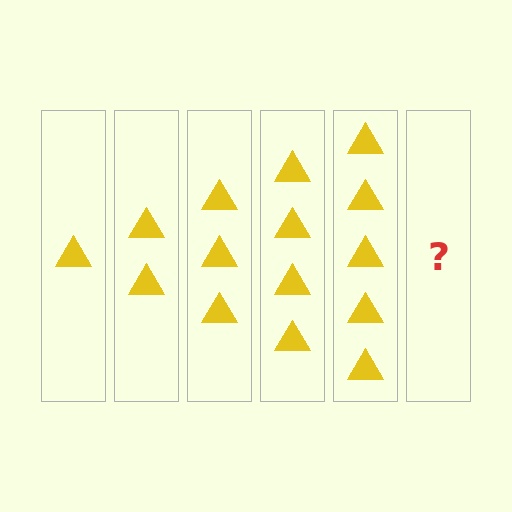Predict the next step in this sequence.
The next step is 6 triangles.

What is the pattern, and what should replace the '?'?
The pattern is that each step adds one more triangle. The '?' should be 6 triangles.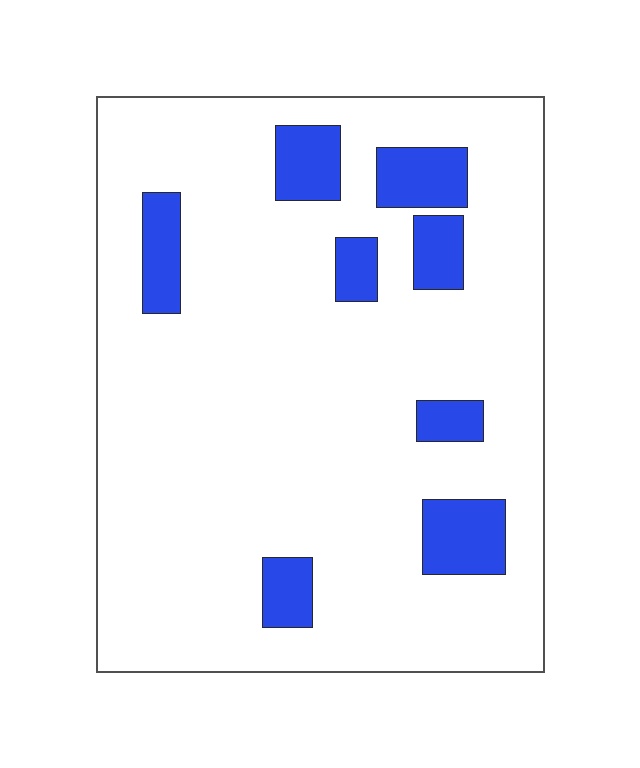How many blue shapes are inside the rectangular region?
8.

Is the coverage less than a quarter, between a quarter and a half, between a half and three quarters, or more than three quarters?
Less than a quarter.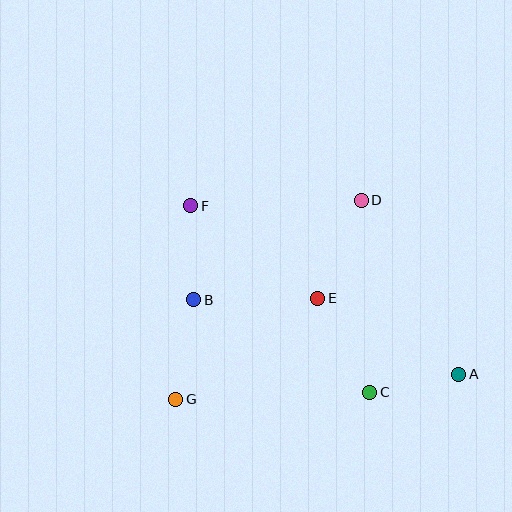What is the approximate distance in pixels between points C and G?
The distance between C and G is approximately 194 pixels.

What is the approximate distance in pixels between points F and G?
The distance between F and G is approximately 194 pixels.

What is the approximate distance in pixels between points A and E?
The distance between A and E is approximately 160 pixels.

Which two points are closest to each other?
Points A and C are closest to each other.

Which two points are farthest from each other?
Points A and F are farthest from each other.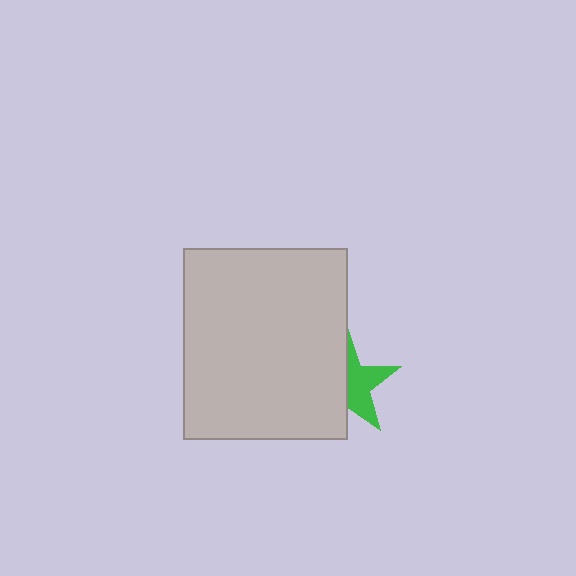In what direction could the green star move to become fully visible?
The green star could move right. That would shift it out from behind the light gray rectangle entirely.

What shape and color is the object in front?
The object in front is a light gray rectangle.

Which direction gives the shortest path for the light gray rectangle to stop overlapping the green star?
Moving left gives the shortest separation.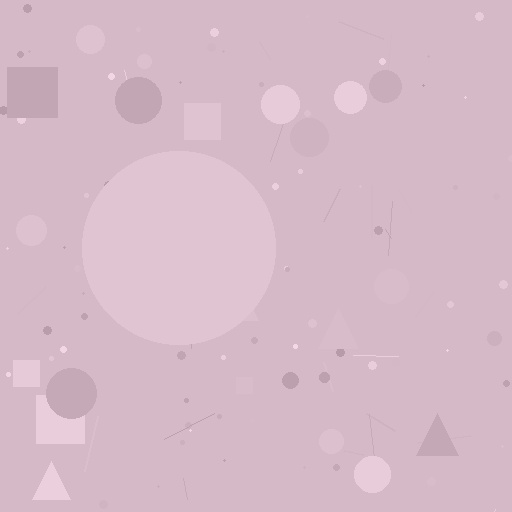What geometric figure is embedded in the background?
A circle is embedded in the background.